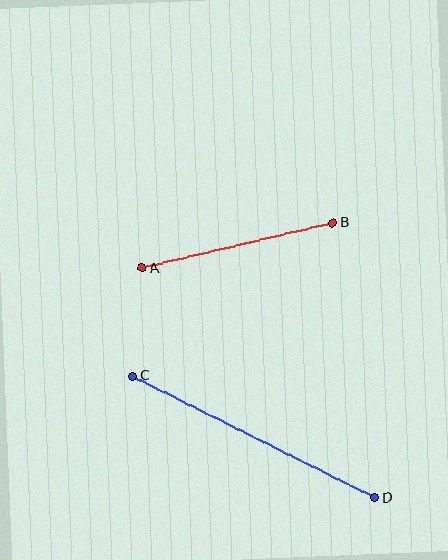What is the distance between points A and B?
The distance is approximately 196 pixels.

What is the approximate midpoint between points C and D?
The midpoint is at approximately (254, 437) pixels.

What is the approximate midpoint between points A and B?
The midpoint is at approximately (237, 245) pixels.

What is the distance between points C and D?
The distance is approximately 271 pixels.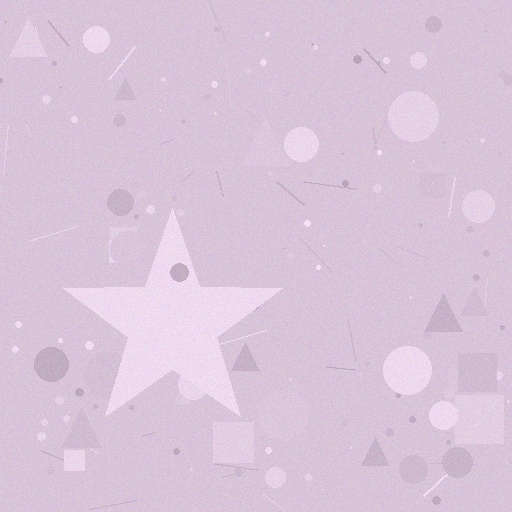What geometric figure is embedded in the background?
A star is embedded in the background.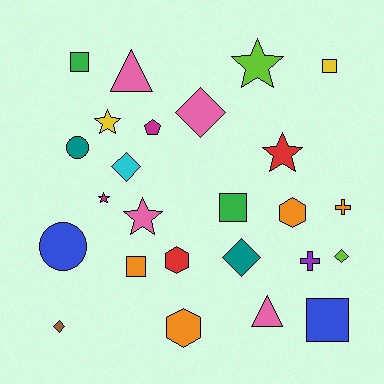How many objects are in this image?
There are 25 objects.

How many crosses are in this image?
There are 2 crosses.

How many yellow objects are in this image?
There are 2 yellow objects.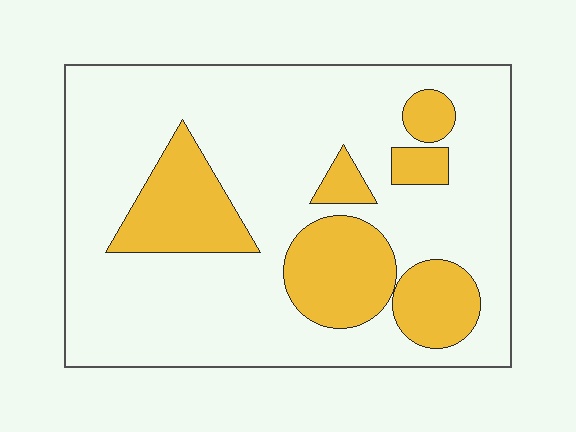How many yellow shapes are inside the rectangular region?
6.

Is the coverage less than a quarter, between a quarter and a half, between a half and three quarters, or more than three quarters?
Less than a quarter.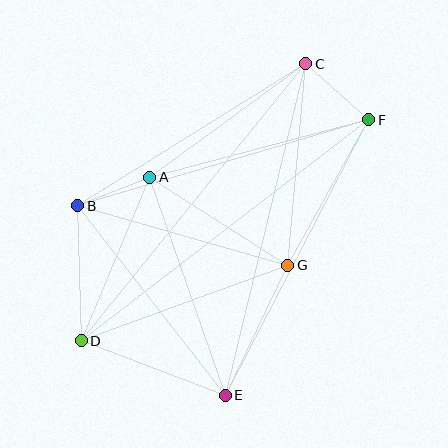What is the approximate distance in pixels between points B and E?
The distance between B and E is approximately 240 pixels.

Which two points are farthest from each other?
Points D and F are farthest from each other.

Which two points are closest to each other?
Points A and B are closest to each other.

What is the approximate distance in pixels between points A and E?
The distance between A and E is approximately 231 pixels.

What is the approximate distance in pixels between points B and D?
The distance between B and D is approximately 135 pixels.